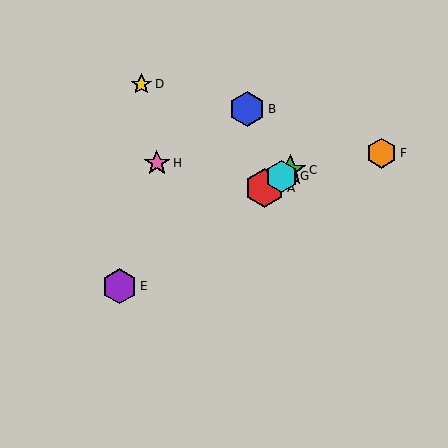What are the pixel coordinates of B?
Object B is at (247, 109).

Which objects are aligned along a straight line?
Objects A, C, E, G are aligned along a straight line.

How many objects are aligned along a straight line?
4 objects (A, C, E, G) are aligned along a straight line.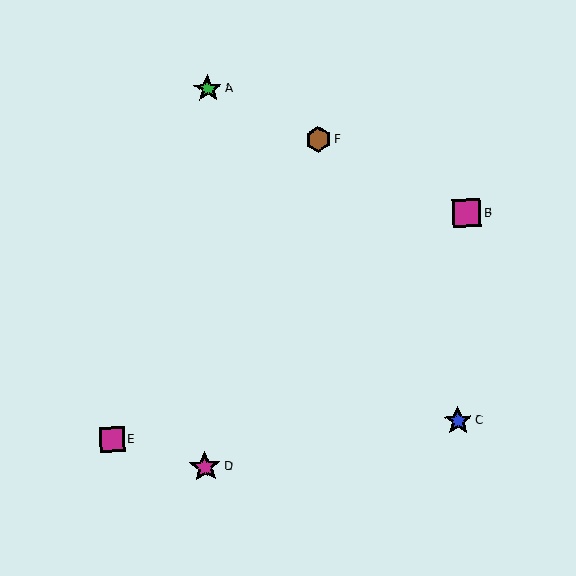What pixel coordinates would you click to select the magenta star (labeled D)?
Click at (205, 467) to select the magenta star D.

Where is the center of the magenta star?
The center of the magenta star is at (205, 467).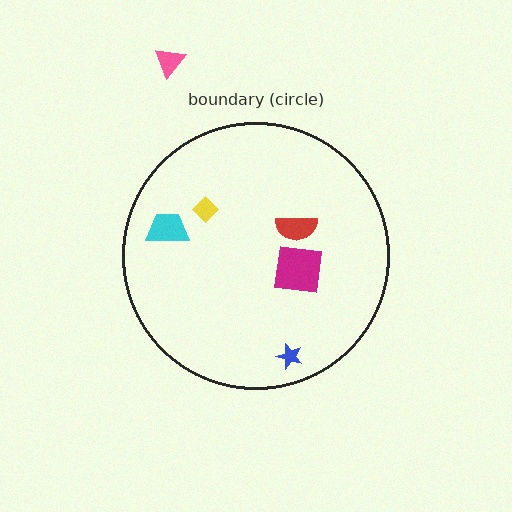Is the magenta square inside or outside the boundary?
Inside.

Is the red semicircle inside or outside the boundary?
Inside.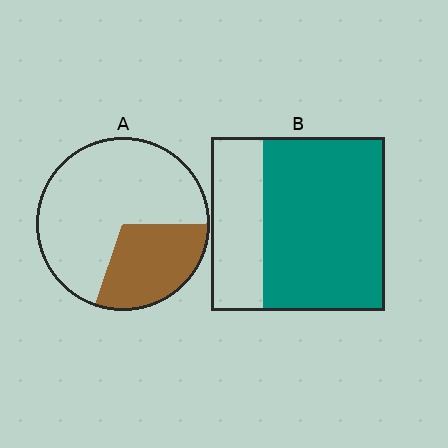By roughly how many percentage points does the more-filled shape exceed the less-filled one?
By roughly 40 percentage points (B over A).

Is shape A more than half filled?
No.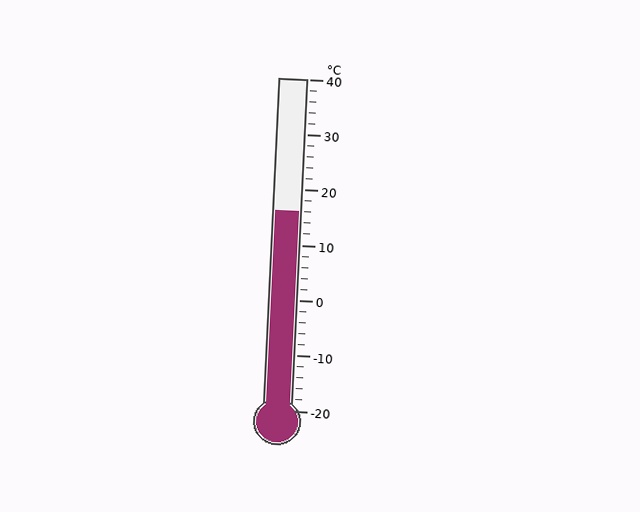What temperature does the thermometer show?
The thermometer shows approximately 16°C.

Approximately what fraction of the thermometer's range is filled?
The thermometer is filled to approximately 60% of its range.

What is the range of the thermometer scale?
The thermometer scale ranges from -20°C to 40°C.